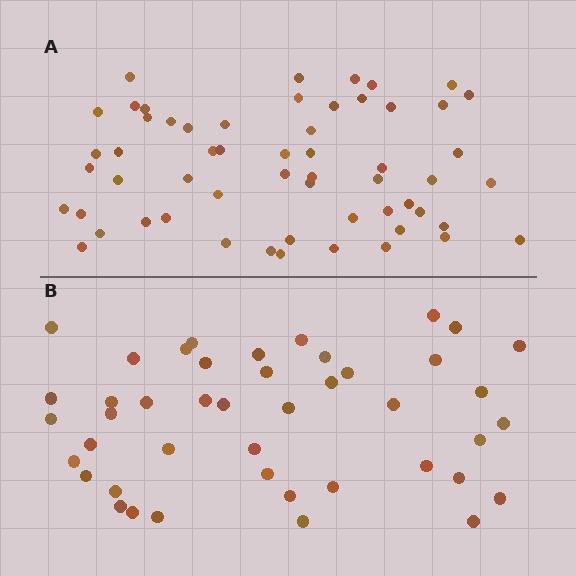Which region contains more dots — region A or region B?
Region A (the top region) has more dots.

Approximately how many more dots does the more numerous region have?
Region A has approximately 15 more dots than region B.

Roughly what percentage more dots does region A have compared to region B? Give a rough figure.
About 30% more.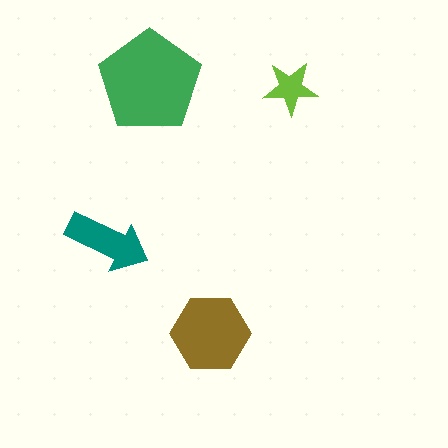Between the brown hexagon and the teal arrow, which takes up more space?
The brown hexagon.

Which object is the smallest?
The lime star.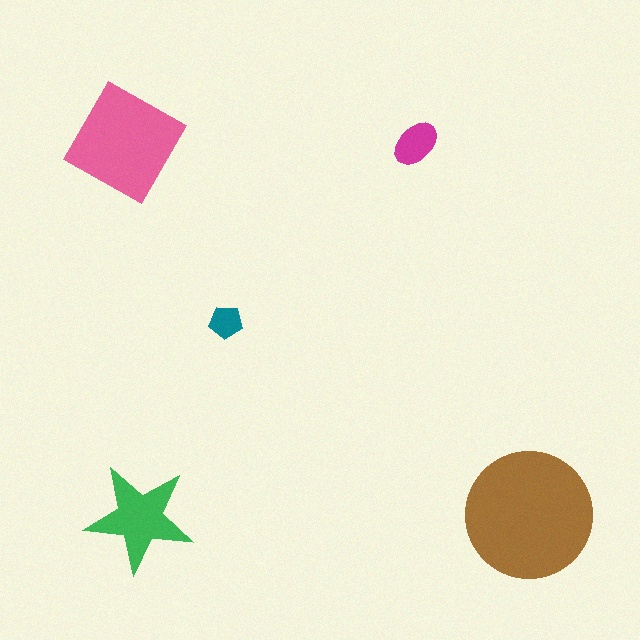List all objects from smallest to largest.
The teal pentagon, the magenta ellipse, the green star, the pink square, the brown circle.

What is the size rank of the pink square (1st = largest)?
2nd.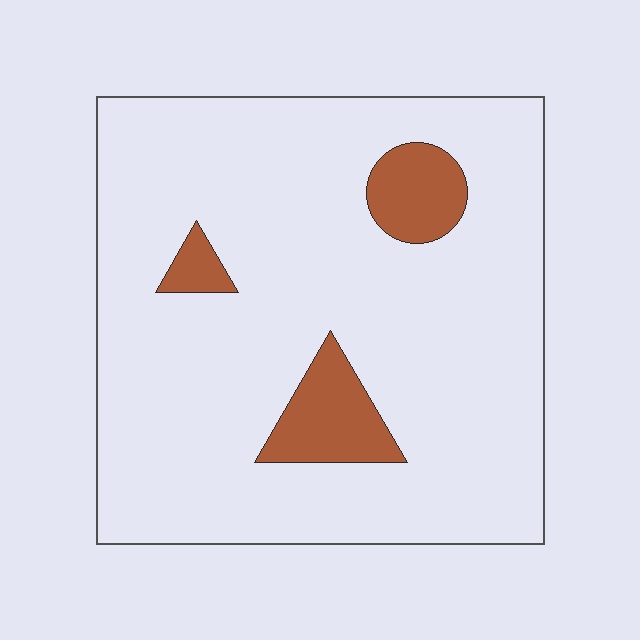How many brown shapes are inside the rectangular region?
3.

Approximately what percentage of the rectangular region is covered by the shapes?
Approximately 10%.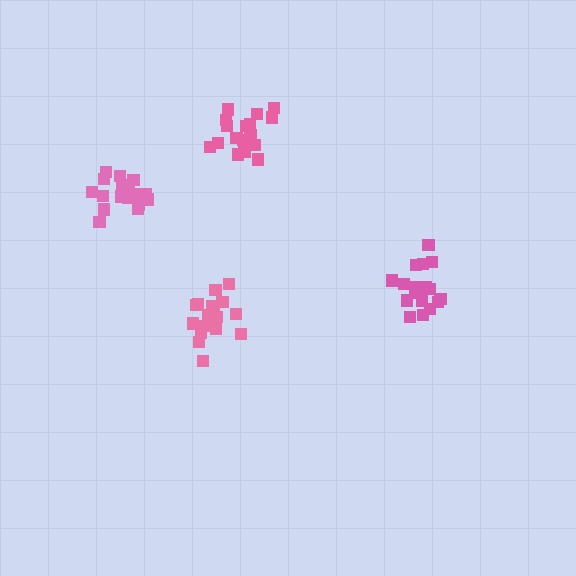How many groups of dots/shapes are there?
There are 4 groups.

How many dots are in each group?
Group 1: 18 dots, Group 2: 19 dots, Group 3: 19 dots, Group 4: 17 dots (73 total).